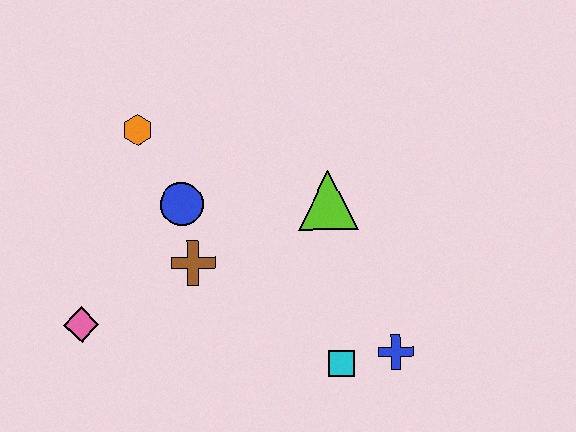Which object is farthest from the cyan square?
The orange hexagon is farthest from the cyan square.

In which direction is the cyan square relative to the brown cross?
The cyan square is to the right of the brown cross.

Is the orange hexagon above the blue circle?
Yes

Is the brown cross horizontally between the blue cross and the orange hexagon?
Yes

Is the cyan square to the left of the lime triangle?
No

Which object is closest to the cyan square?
The blue cross is closest to the cyan square.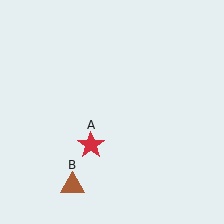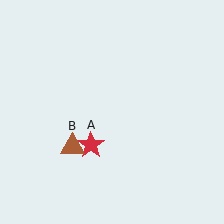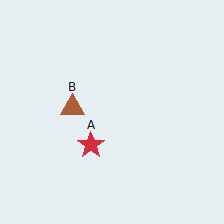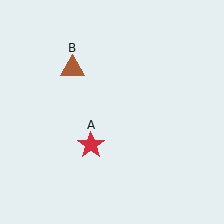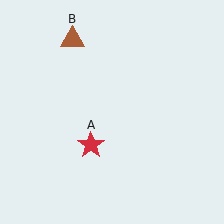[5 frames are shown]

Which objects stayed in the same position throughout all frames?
Red star (object A) remained stationary.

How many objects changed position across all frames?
1 object changed position: brown triangle (object B).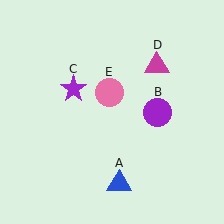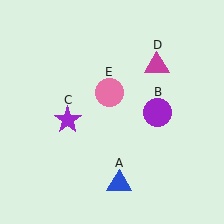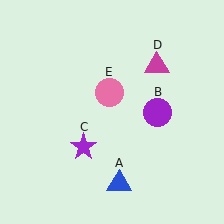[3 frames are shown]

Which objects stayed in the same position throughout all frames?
Blue triangle (object A) and purple circle (object B) and magenta triangle (object D) and pink circle (object E) remained stationary.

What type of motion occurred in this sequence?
The purple star (object C) rotated counterclockwise around the center of the scene.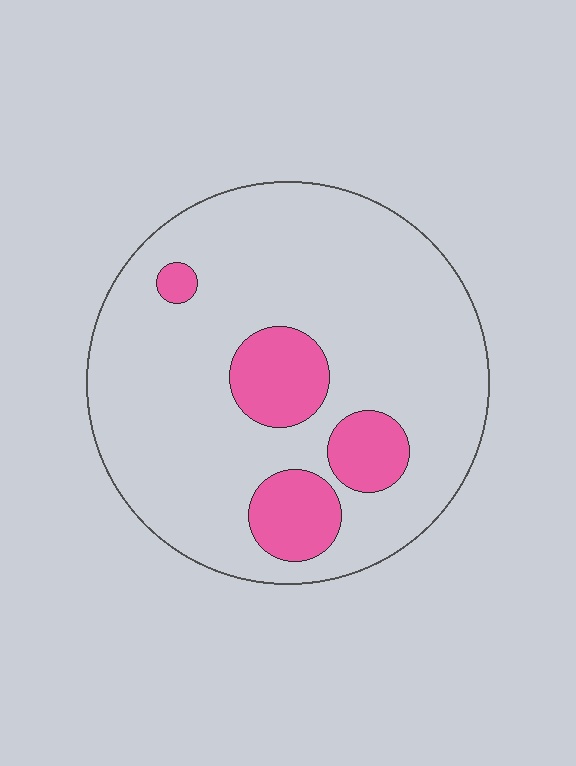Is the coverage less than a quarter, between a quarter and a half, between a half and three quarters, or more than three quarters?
Less than a quarter.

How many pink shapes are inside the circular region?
4.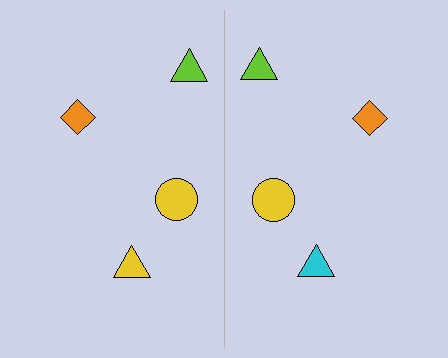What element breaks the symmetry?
The cyan triangle on the right side breaks the symmetry — its mirror counterpart is yellow.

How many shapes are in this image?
There are 8 shapes in this image.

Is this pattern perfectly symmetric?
No, the pattern is not perfectly symmetric. The cyan triangle on the right side breaks the symmetry — its mirror counterpart is yellow.